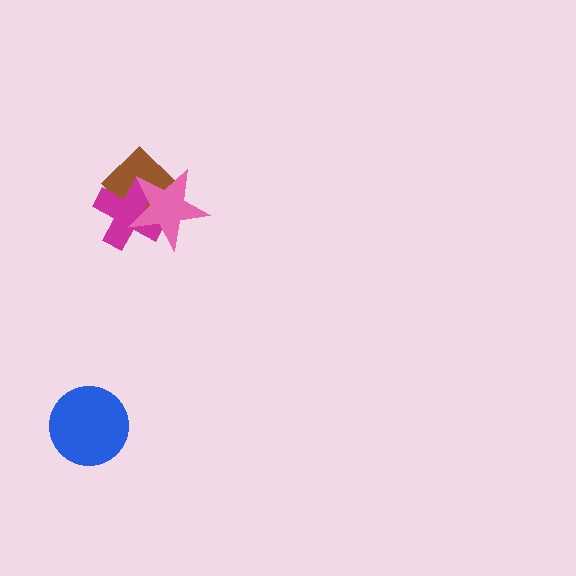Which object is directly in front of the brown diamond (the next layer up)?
The magenta cross is directly in front of the brown diamond.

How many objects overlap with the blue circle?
0 objects overlap with the blue circle.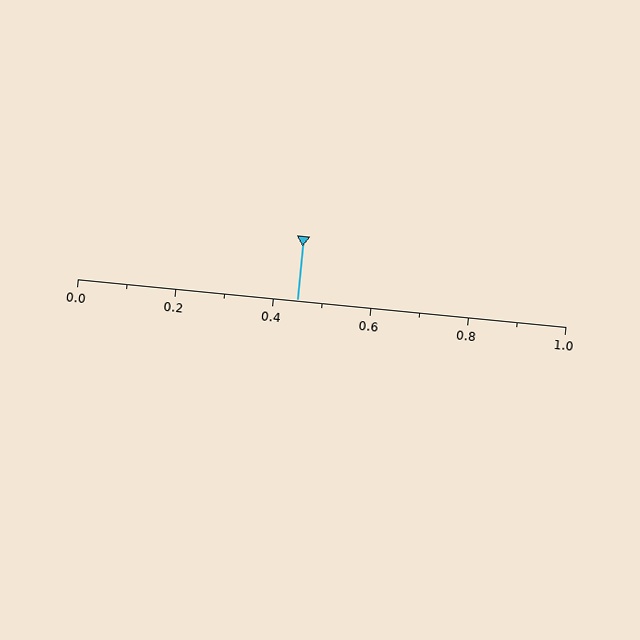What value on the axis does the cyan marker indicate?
The marker indicates approximately 0.45.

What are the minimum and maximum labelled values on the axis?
The axis runs from 0.0 to 1.0.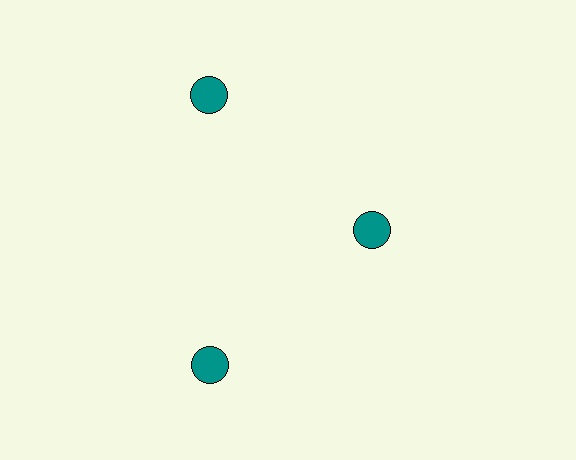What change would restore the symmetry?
The symmetry would be restored by moving it outward, back onto the ring so that all 3 circles sit at equal angles and equal distance from the center.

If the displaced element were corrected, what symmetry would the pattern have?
It would have 3-fold rotational symmetry — the pattern would map onto itself every 120 degrees.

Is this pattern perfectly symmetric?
No. The 3 teal circles are arranged in a ring, but one element near the 3 o'clock position is pulled inward toward the center, breaking the 3-fold rotational symmetry.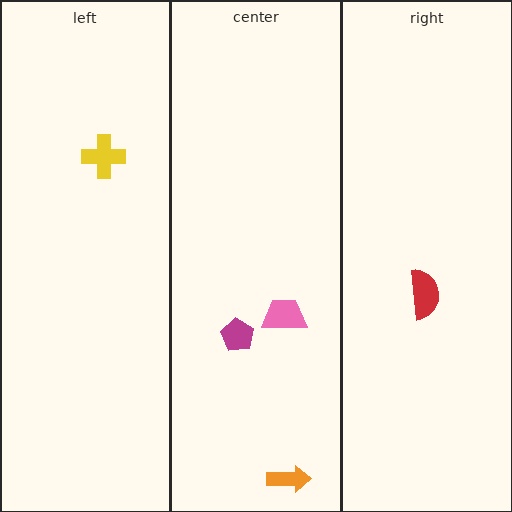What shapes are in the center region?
The pink trapezoid, the orange arrow, the magenta pentagon.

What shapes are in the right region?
The red semicircle.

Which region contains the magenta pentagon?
The center region.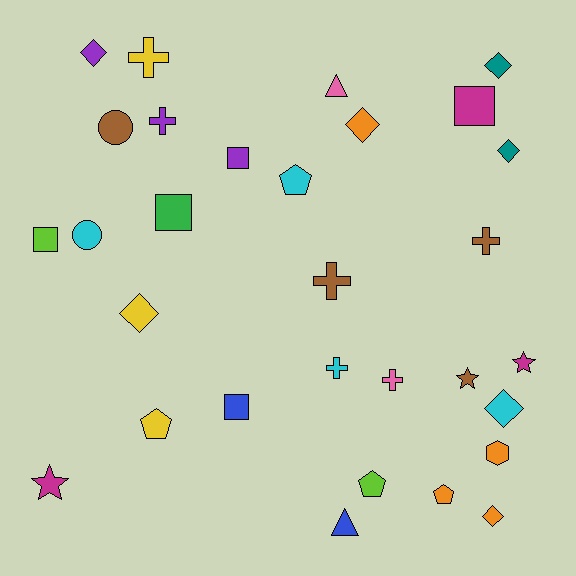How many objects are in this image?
There are 30 objects.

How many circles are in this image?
There are 2 circles.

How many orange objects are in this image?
There are 4 orange objects.